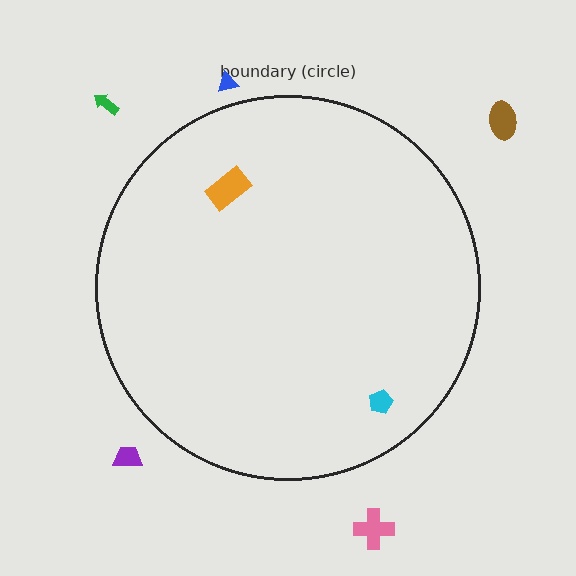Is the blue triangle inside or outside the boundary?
Outside.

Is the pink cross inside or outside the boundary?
Outside.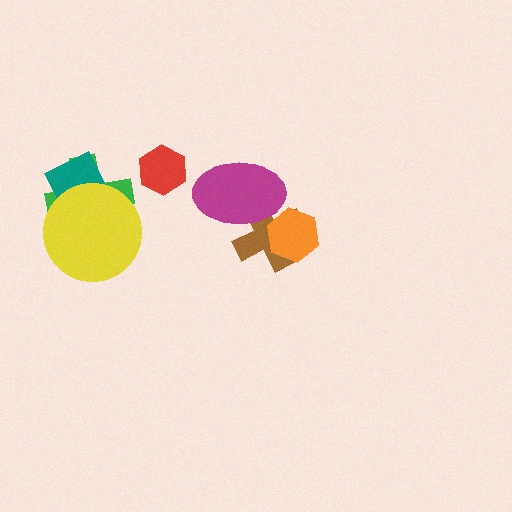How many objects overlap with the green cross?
2 objects overlap with the green cross.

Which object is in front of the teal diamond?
The yellow circle is in front of the teal diamond.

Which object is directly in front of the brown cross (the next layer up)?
The orange hexagon is directly in front of the brown cross.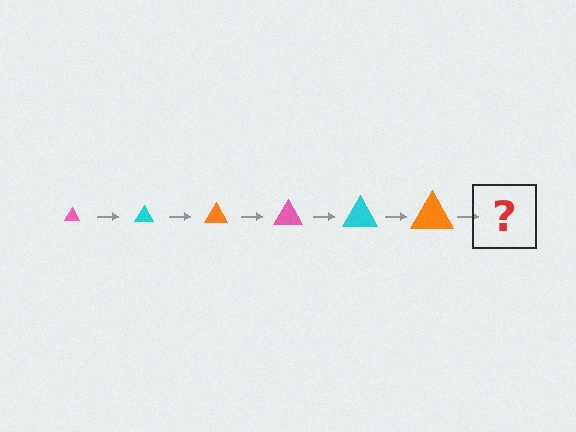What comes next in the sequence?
The next element should be a pink triangle, larger than the previous one.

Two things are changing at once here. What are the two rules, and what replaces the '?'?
The two rules are that the triangle grows larger each step and the color cycles through pink, cyan, and orange. The '?' should be a pink triangle, larger than the previous one.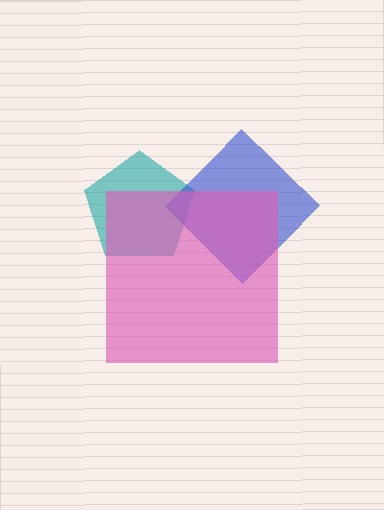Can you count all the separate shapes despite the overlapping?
Yes, there are 3 separate shapes.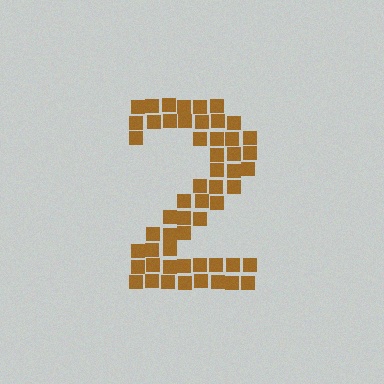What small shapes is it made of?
It is made of small squares.